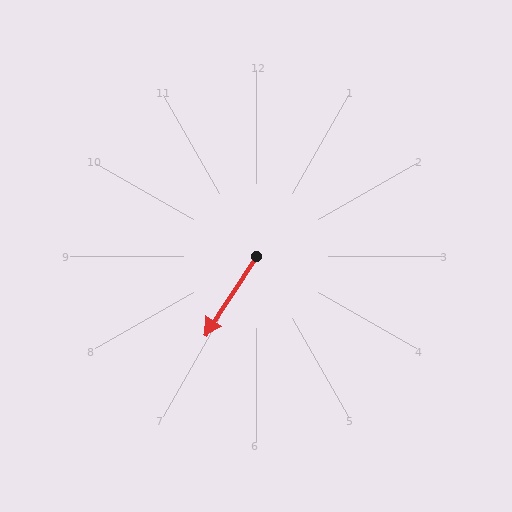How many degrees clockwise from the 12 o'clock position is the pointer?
Approximately 213 degrees.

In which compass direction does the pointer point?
Southwest.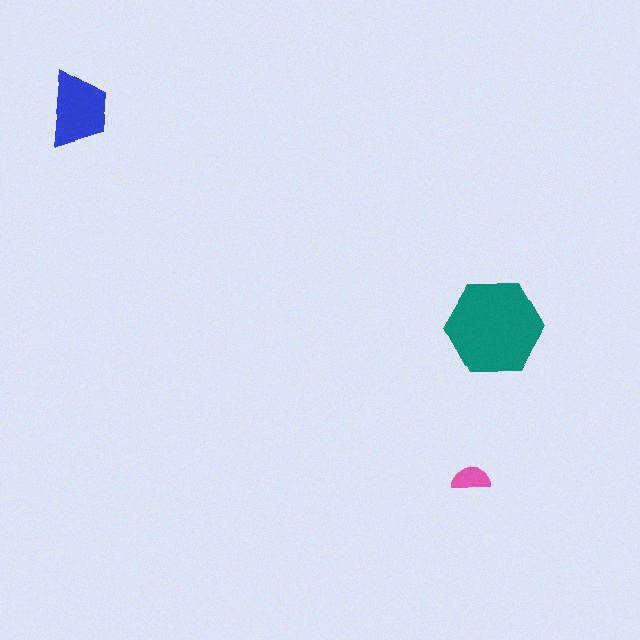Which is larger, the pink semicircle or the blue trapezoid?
The blue trapezoid.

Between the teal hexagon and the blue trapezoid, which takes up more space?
The teal hexagon.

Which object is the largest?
The teal hexagon.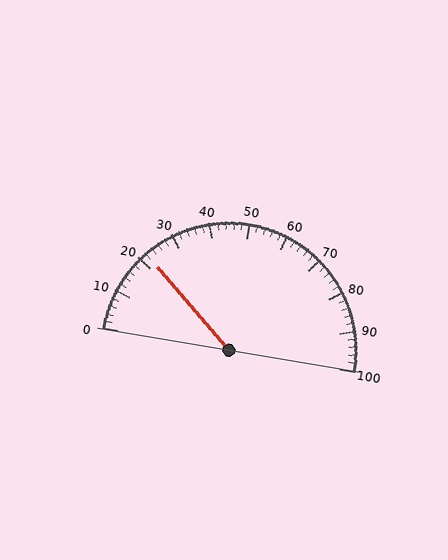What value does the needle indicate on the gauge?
The needle indicates approximately 22.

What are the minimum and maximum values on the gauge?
The gauge ranges from 0 to 100.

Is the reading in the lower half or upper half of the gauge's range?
The reading is in the lower half of the range (0 to 100).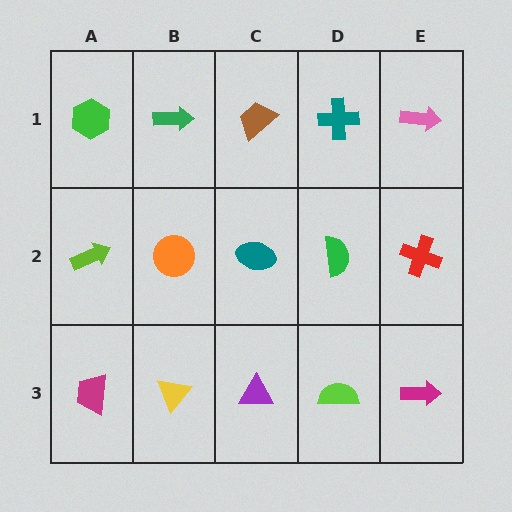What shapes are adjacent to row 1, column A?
A lime arrow (row 2, column A), a green arrow (row 1, column B).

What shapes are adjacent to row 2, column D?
A teal cross (row 1, column D), a lime semicircle (row 3, column D), a teal ellipse (row 2, column C), a red cross (row 2, column E).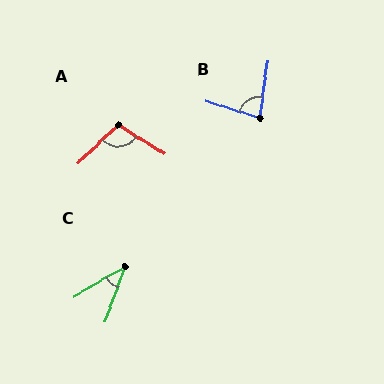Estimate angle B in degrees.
Approximately 81 degrees.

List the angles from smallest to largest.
C (40°), B (81°), A (104°).